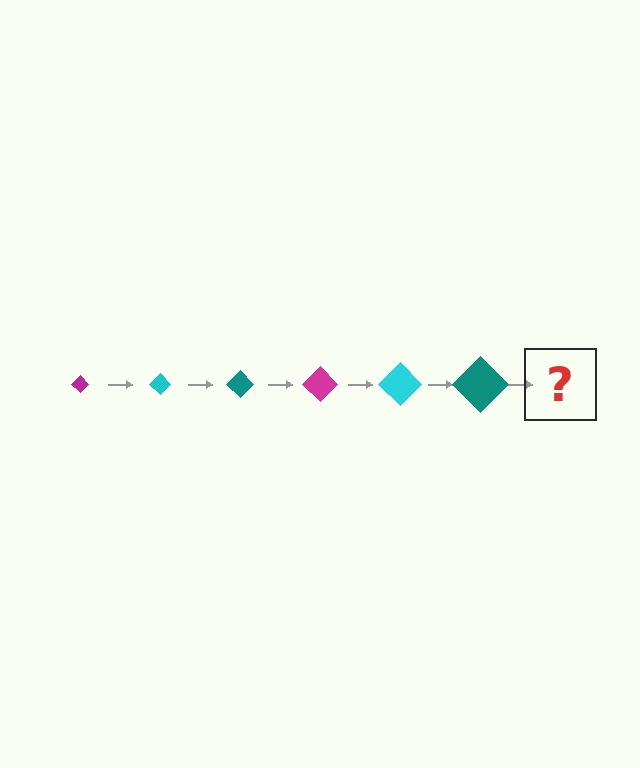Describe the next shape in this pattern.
It should be a magenta diamond, larger than the previous one.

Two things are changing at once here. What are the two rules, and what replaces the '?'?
The two rules are that the diamond grows larger each step and the color cycles through magenta, cyan, and teal. The '?' should be a magenta diamond, larger than the previous one.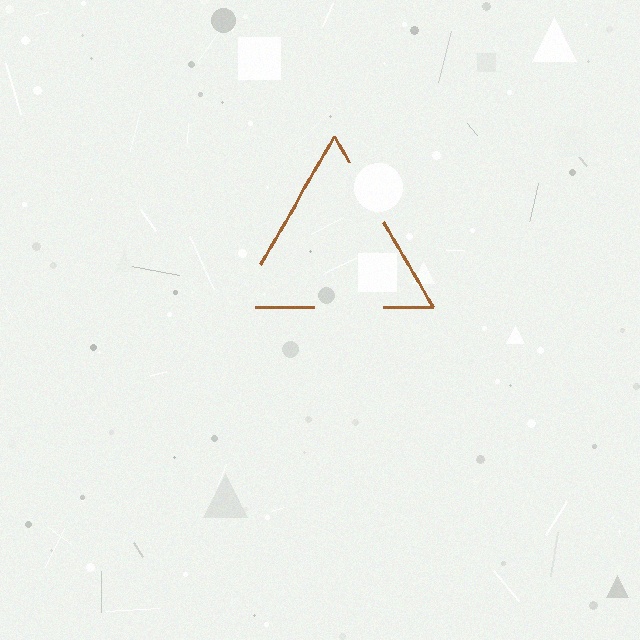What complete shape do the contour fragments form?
The contour fragments form a triangle.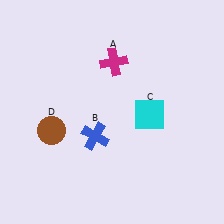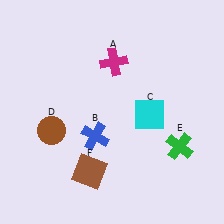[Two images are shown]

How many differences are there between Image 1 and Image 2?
There are 2 differences between the two images.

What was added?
A green cross (E), a brown square (F) were added in Image 2.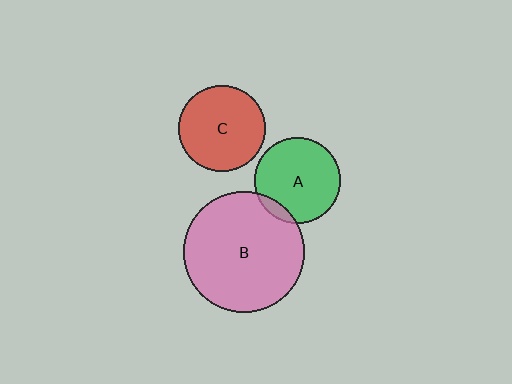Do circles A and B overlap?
Yes.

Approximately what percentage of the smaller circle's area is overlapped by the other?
Approximately 10%.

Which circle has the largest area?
Circle B (pink).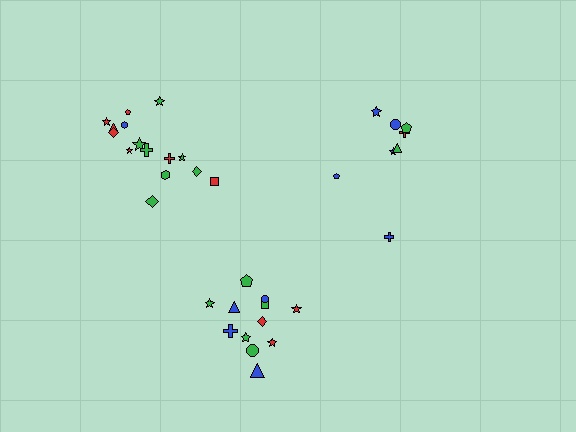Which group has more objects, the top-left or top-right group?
The top-left group.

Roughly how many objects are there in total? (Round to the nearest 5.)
Roughly 35 objects in total.